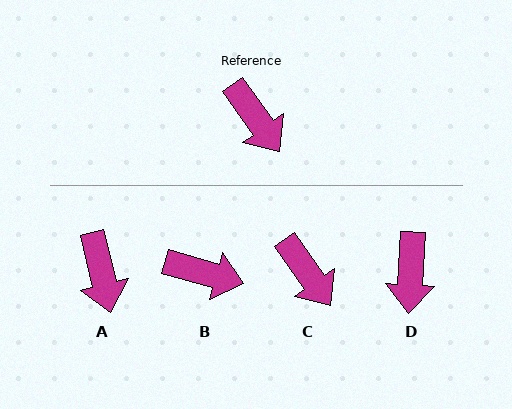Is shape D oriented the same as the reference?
No, it is off by about 38 degrees.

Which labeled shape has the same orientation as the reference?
C.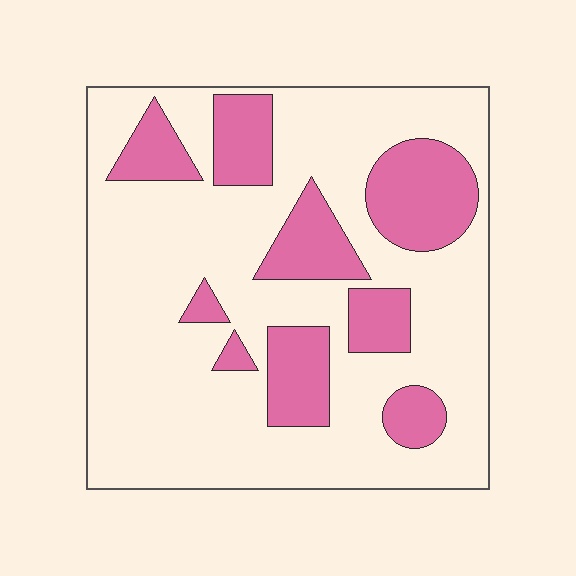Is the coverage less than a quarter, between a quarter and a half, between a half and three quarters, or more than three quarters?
Between a quarter and a half.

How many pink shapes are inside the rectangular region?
9.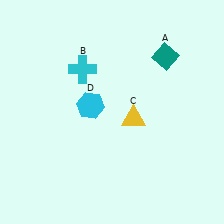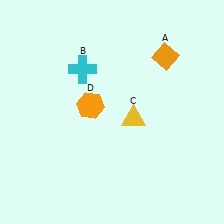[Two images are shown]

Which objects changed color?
A changed from teal to orange. D changed from cyan to orange.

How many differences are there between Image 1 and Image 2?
There are 2 differences between the two images.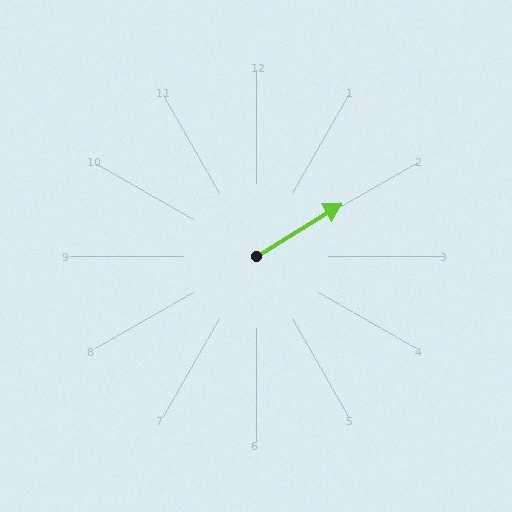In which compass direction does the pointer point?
Northeast.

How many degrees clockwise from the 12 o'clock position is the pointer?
Approximately 58 degrees.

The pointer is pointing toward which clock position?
Roughly 2 o'clock.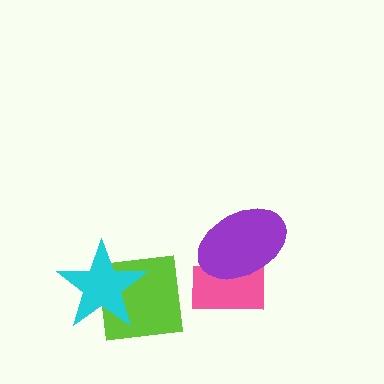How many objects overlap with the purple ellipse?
1 object overlaps with the purple ellipse.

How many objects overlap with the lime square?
1 object overlaps with the lime square.